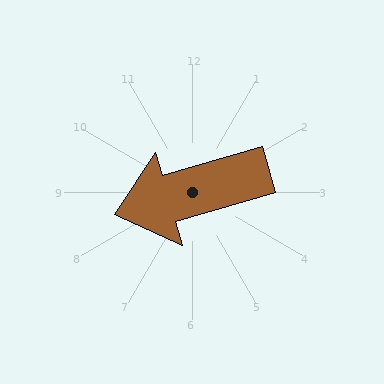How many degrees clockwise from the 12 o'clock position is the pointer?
Approximately 254 degrees.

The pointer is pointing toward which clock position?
Roughly 8 o'clock.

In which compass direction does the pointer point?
West.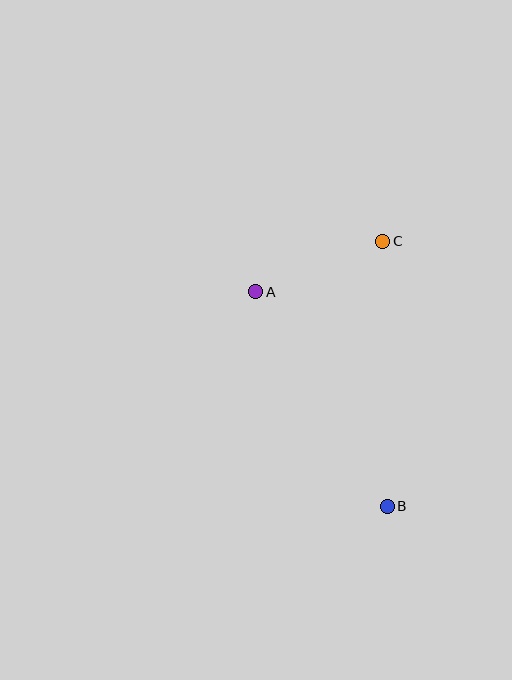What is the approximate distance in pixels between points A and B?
The distance between A and B is approximately 252 pixels.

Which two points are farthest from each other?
Points B and C are farthest from each other.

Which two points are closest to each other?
Points A and C are closest to each other.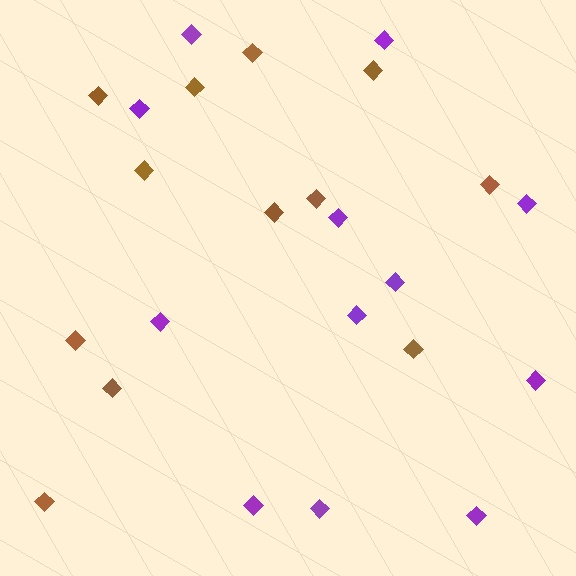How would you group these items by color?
There are 2 groups: one group of purple diamonds (12) and one group of brown diamonds (12).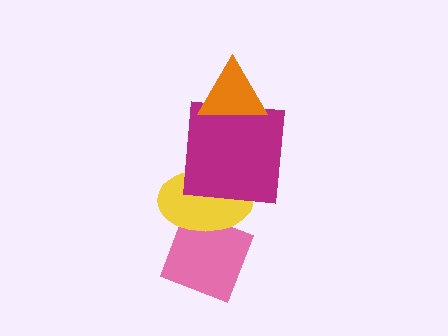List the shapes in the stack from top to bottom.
From top to bottom: the orange triangle, the magenta square, the yellow ellipse, the pink diamond.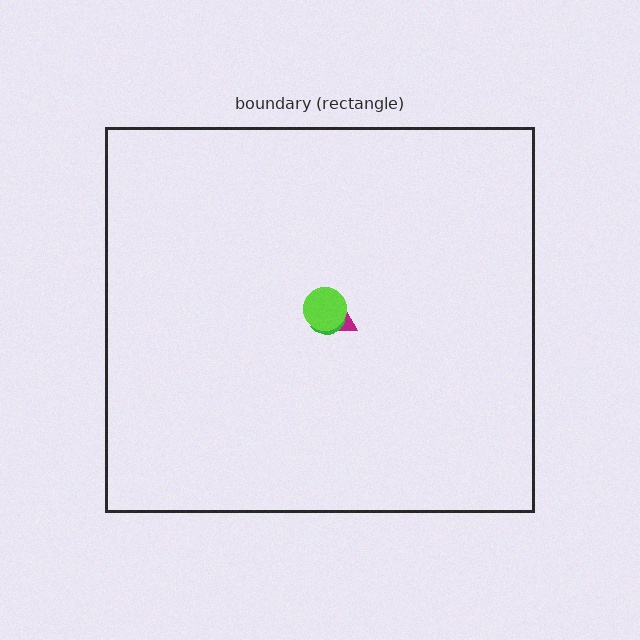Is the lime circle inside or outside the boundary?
Inside.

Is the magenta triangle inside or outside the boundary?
Inside.